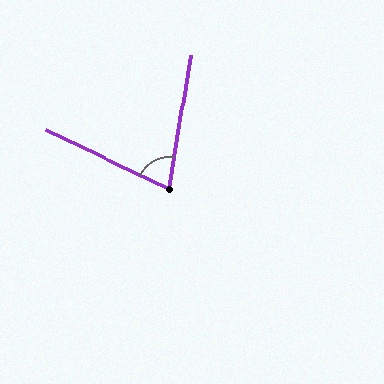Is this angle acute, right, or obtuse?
It is acute.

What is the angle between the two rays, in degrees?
Approximately 74 degrees.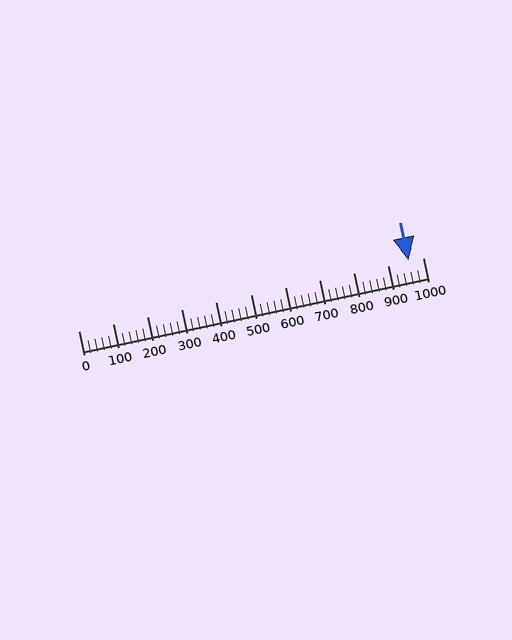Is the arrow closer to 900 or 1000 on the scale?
The arrow is closer to 1000.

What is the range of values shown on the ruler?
The ruler shows values from 0 to 1000.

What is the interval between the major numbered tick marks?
The major tick marks are spaced 100 units apart.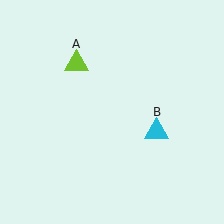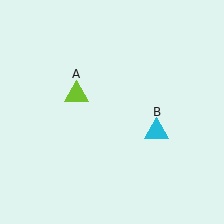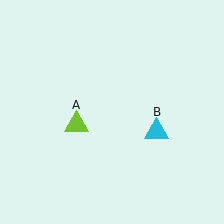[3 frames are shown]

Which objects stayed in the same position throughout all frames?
Cyan triangle (object B) remained stationary.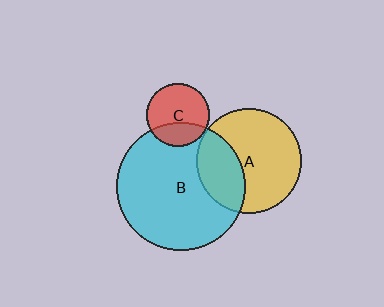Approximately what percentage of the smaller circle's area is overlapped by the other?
Approximately 30%.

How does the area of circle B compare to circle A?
Approximately 1.5 times.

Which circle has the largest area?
Circle B (cyan).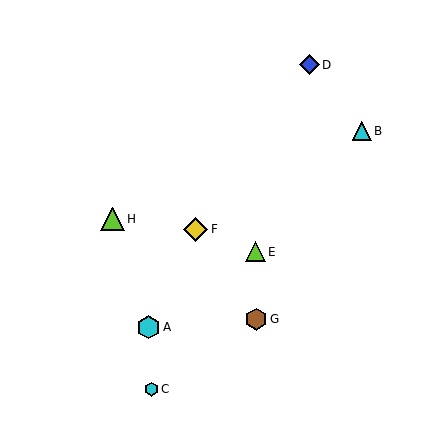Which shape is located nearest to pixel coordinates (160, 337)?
The cyan hexagon (labeled A) at (149, 327) is nearest to that location.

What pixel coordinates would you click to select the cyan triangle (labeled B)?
Click at (362, 131) to select the cyan triangle B.